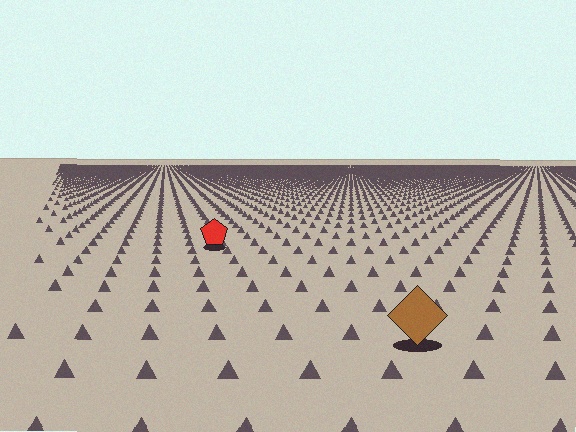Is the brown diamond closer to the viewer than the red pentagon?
Yes. The brown diamond is closer — you can tell from the texture gradient: the ground texture is coarser near it.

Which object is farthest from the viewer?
The red pentagon is farthest from the viewer. It appears smaller and the ground texture around it is denser.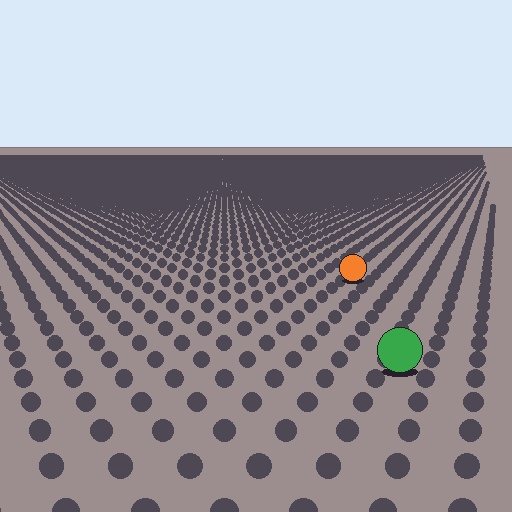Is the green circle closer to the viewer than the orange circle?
Yes. The green circle is closer — you can tell from the texture gradient: the ground texture is coarser near it.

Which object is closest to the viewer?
The green circle is closest. The texture marks near it are larger and more spread out.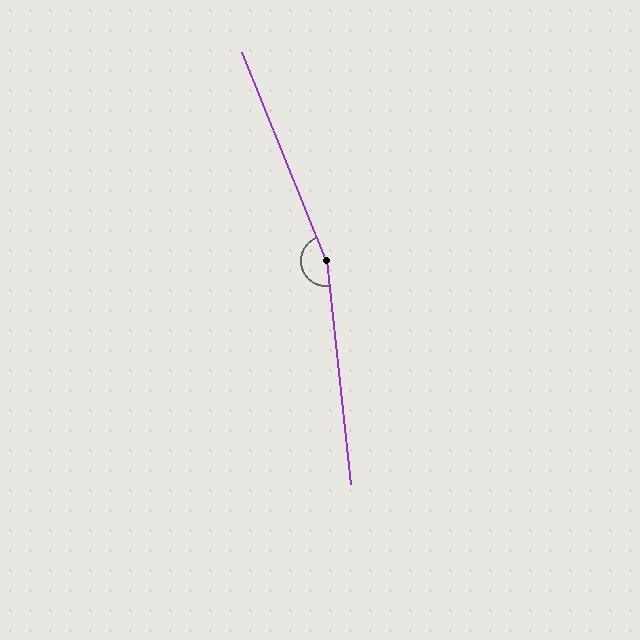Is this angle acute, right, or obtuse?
It is obtuse.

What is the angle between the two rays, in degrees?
Approximately 164 degrees.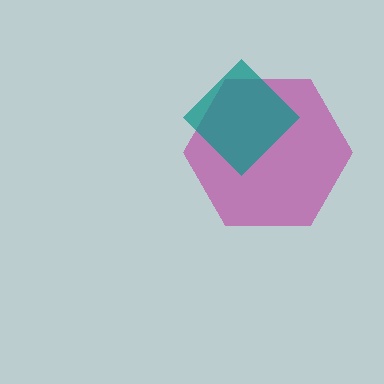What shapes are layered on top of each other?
The layered shapes are: a magenta hexagon, a teal diamond.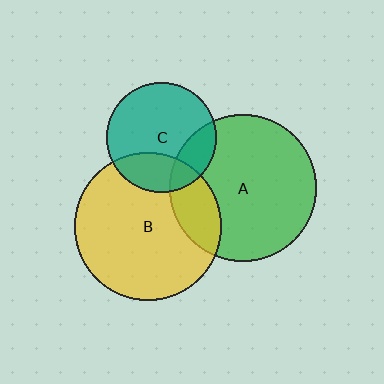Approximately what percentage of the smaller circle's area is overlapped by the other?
Approximately 25%.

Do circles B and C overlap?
Yes.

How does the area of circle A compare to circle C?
Approximately 1.8 times.